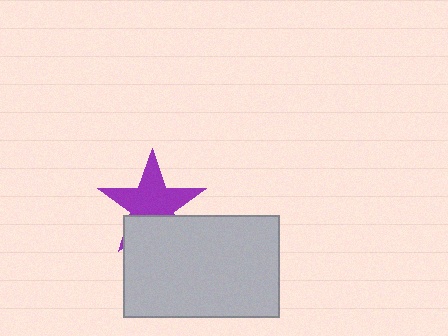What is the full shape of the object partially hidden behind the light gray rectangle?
The partially hidden object is a purple star.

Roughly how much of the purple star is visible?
Most of it is visible (roughly 68%).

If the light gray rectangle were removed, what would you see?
You would see the complete purple star.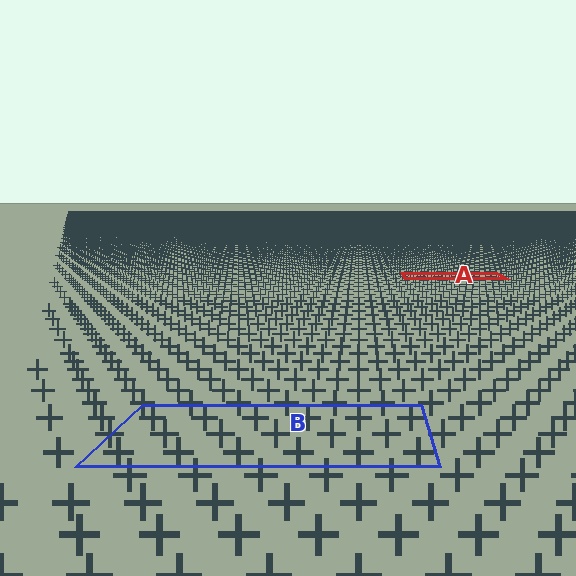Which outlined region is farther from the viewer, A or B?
Region A is farther from the viewer — the texture elements inside it appear smaller and more densely packed.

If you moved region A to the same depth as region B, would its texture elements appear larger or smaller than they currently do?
They would appear larger. At a closer depth, the same texture elements are projected at a bigger on-screen size.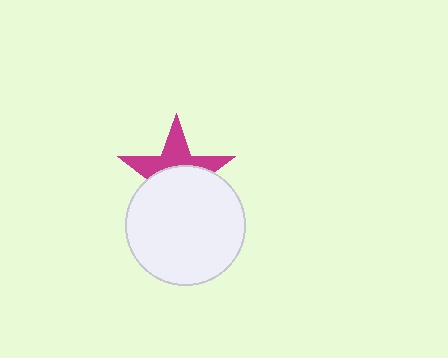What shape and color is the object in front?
The object in front is a white circle.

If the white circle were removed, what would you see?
You would see the complete magenta star.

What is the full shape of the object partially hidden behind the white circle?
The partially hidden object is a magenta star.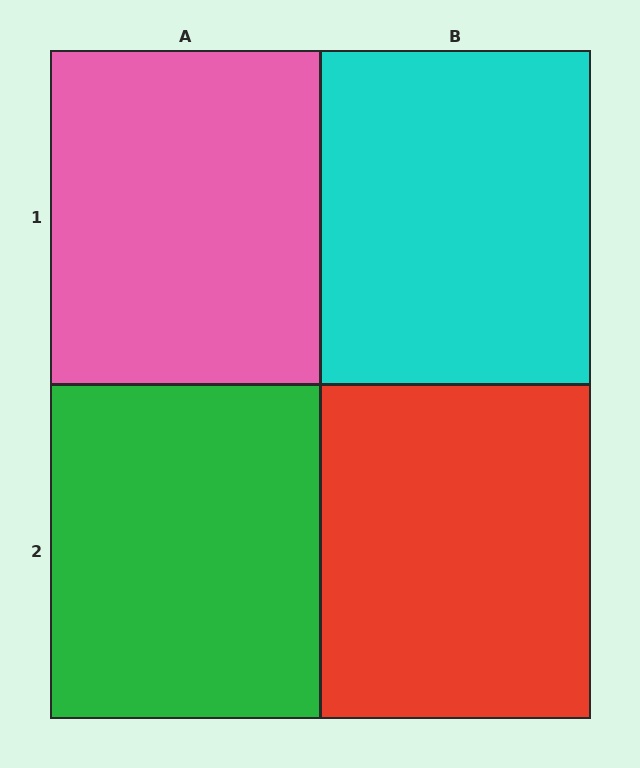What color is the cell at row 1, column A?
Pink.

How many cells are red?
1 cell is red.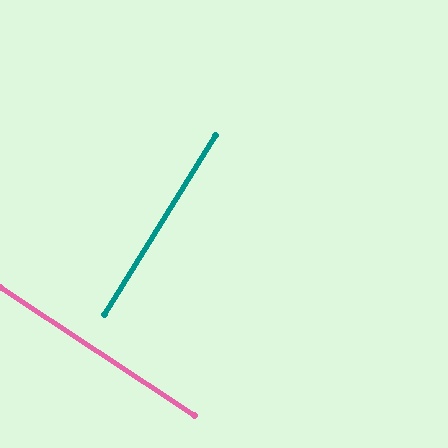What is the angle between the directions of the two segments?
Approximately 88 degrees.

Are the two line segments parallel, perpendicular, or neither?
Perpendicular — they meet at approximately 88°.